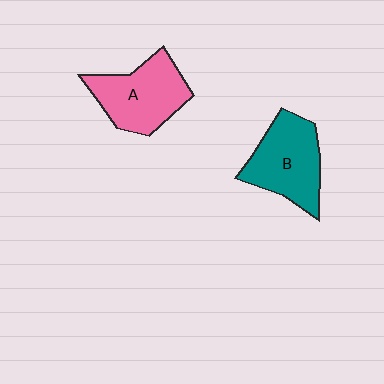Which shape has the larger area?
Shape B (teal).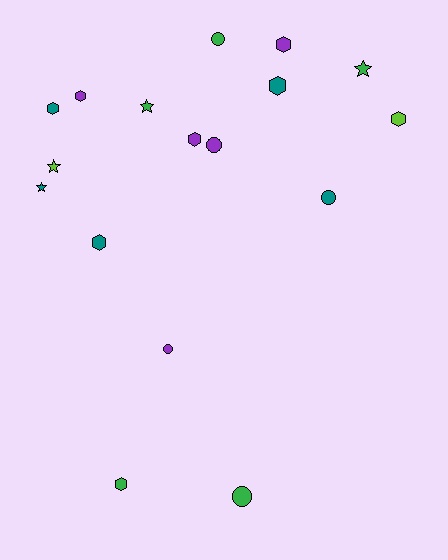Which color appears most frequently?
Purple, with 5 objects.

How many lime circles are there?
There are no lime circles.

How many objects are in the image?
There are 17 objects.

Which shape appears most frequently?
Hexagon, with 8 objects.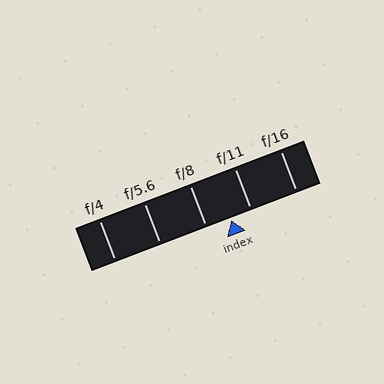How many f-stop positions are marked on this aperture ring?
There are 5 f-stop positions marked.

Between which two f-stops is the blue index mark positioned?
The index mark is between f/8 and f/11.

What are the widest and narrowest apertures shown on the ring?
The widest aperture shown is f/4 and the narrowest is f/16.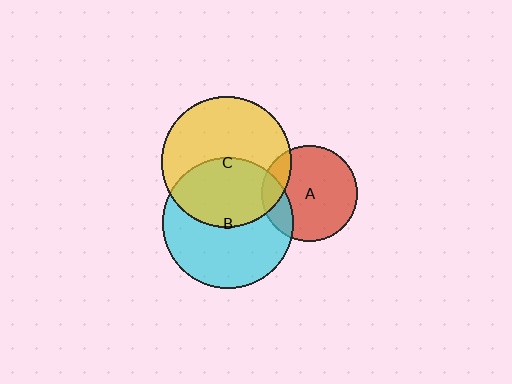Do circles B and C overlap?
Yes.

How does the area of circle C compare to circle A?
Approximately 1.8 times.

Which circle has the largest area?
Circle B (cyan).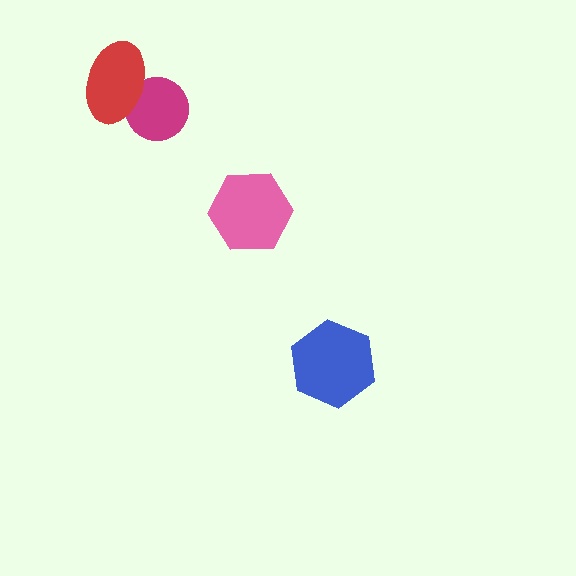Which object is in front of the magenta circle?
The red ellipse is in front of the magenta circle.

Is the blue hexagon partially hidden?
No, no other shape covers it.